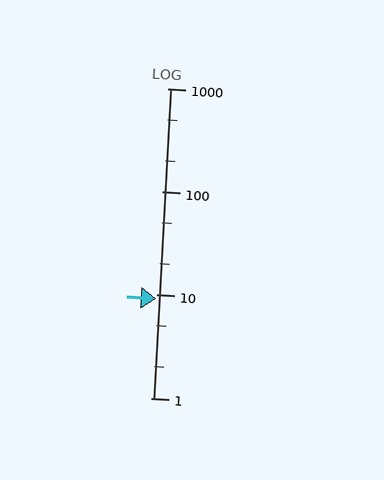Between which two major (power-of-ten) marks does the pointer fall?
The pointer is between 1 and 10.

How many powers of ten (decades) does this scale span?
The scale spans 3 decades, from 1 to 1000.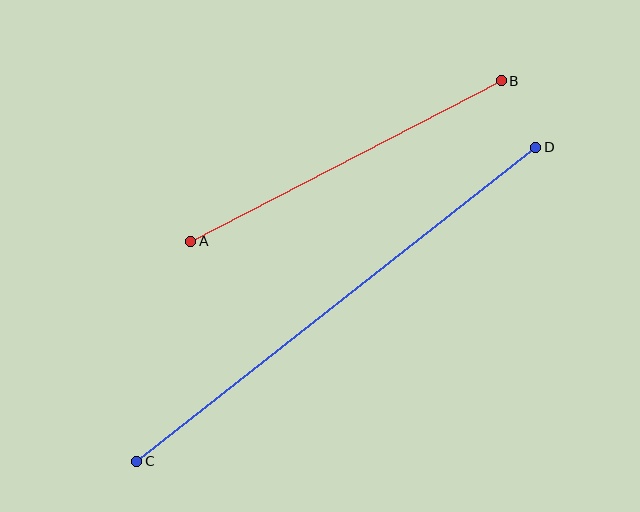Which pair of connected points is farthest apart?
Points C and D are farthest apart.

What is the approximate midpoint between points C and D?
The midpoint is at approximately (336, 304) pixels.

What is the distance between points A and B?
The distance is approximately 349 pixels.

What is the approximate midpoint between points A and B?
The midpoint is at approximately (346, 161) pixels.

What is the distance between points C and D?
The distance is approximately 508 pixels.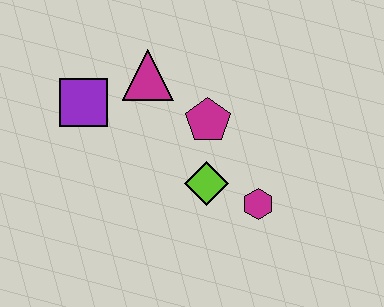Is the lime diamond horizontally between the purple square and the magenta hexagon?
Yes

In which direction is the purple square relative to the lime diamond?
The purple square is to the left of the lime diamond.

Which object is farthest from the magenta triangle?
The magenta hexagon is farthest from the magenta triangle.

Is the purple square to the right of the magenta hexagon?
No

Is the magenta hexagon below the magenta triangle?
Yes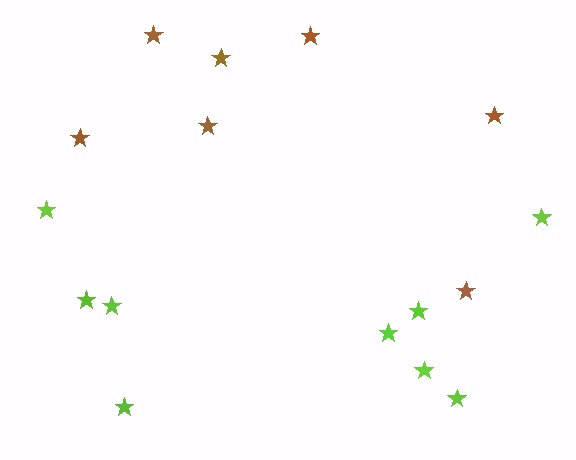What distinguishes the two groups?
There are 2 groups: one group of brown stars (7) and one group of lime stars (9).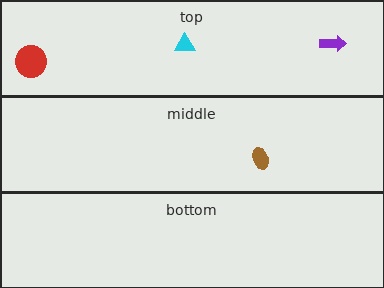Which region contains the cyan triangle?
The top region.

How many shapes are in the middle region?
1.